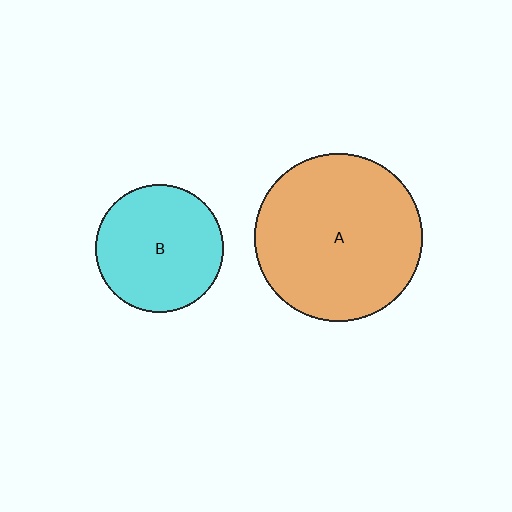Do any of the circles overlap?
No, none of the circles overlap.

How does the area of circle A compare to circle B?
Approximately 1.7 times.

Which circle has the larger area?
Circle A (orange).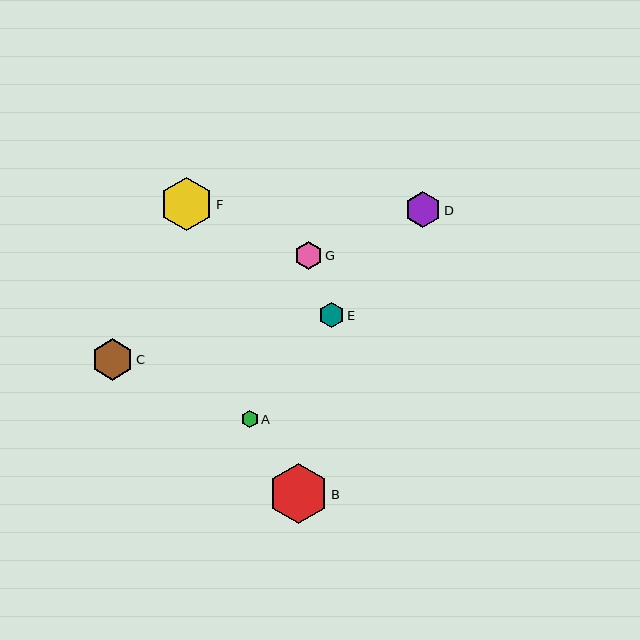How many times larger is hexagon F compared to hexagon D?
Hexagon F is approximately 1.5 times the size of hexagon D.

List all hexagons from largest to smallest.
From largest to smallest: B, F, C, D, G, E, A.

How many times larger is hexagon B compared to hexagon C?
Hexagon B is approximately 1.4 times the size of hexagon C.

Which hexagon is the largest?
Hexagon B is the largest with a size of approximately 60 pixels.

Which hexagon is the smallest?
Hexagon A is the smallest with a size of approximately 17 pixels.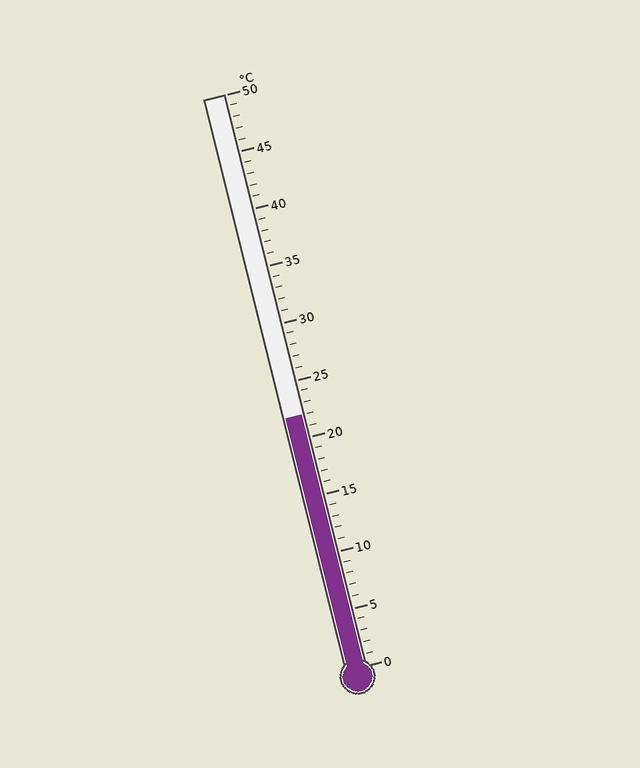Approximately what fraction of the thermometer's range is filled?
The thermometer is filled to approximately 45% of its range.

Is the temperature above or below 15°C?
The temperature is above 15°C.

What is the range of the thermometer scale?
The thermometer scale ranges from 0°C to 50°C.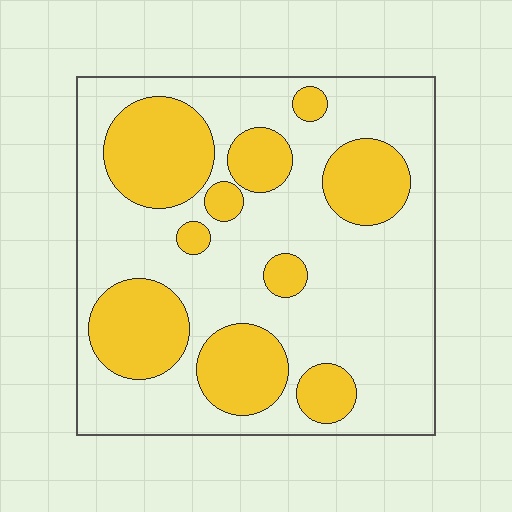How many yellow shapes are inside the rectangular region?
10.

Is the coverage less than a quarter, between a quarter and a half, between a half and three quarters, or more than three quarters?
Between a quarter and a half.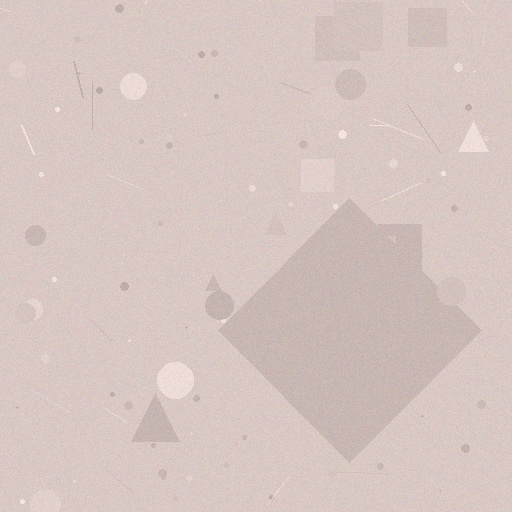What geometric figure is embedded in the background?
A diamond is embedded in the background.